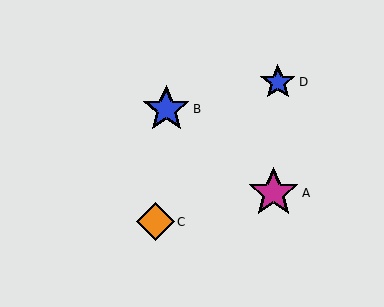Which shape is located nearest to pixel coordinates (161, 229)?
The orange diamond (labeled C) at (156, 222) is nearest to that location.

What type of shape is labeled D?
Shape D is a blue star.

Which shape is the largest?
The magenta star (labeled A) is the largest.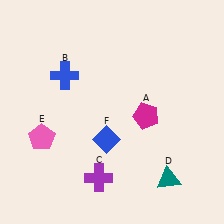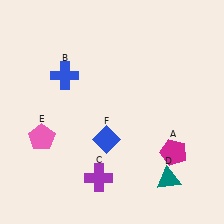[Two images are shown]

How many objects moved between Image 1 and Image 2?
1 object moved between the two images.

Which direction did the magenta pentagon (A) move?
The magenta pentagon (A) moved down.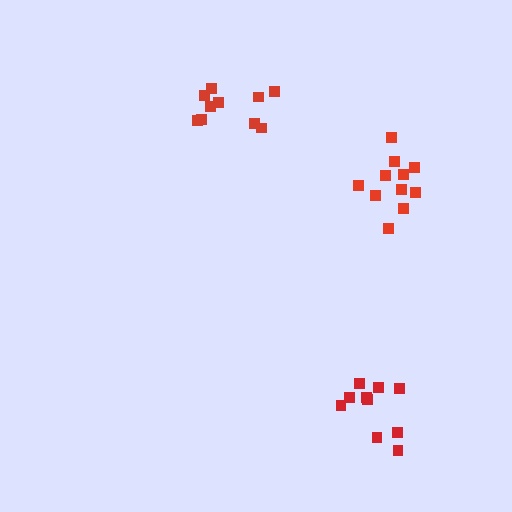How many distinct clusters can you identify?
There are 3 distinct clusters.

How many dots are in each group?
Group 1: 11 dots, Group 2: 10 dots, Group 3: 10 dots (31 total).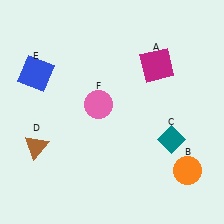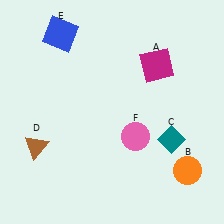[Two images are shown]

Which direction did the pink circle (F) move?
The pink circle (F) moved right.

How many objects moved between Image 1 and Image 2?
2 objects moved between the two images.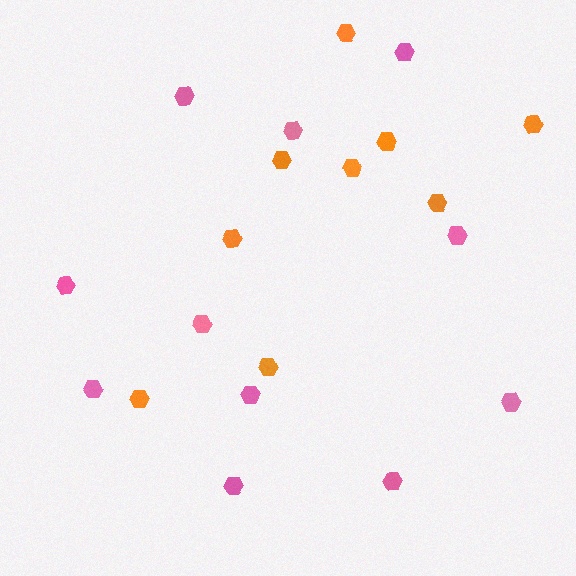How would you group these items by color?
There are 2 groups: one group of pink hexagons (11) and one group of orange hexagons (9).